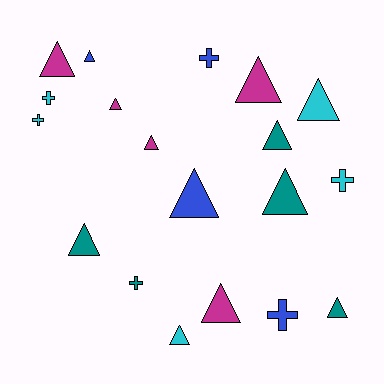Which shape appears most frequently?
Triangle, with 13 objects.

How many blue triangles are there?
There are 2 blue triangles.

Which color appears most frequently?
Teal, with 5 objects.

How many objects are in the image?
There are 19 objects.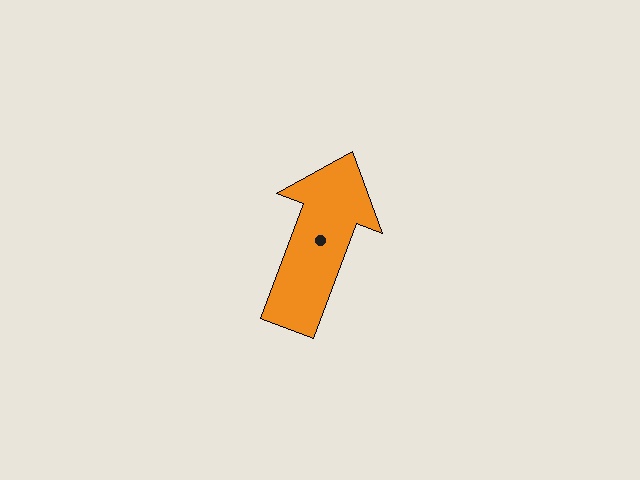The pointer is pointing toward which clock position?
Roughly 1 o'clock.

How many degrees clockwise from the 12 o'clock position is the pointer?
Approximately 20 degrees.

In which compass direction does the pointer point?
North.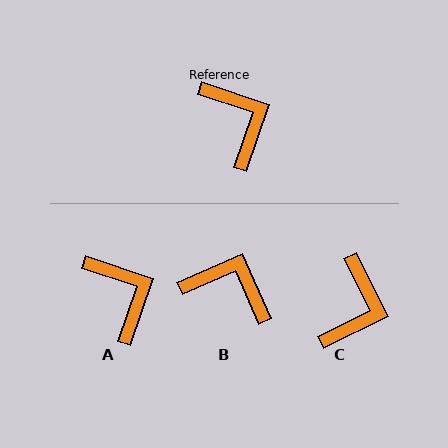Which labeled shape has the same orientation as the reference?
A.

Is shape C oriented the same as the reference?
No, it is off by about 45 degrees.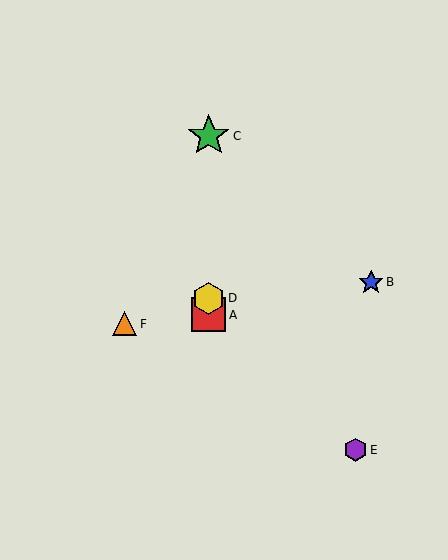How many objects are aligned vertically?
3 objects (A, C, D) are aligned vertically.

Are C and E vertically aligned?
No, C is at x≈209 and E is at x≈355.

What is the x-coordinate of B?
Object B is at x≈371.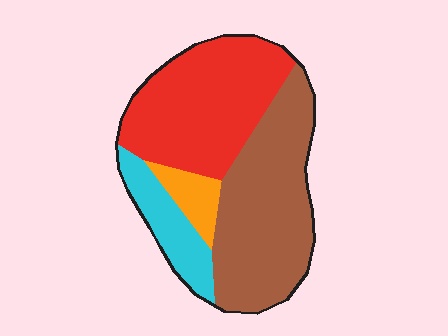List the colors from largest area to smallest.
From largest to smallest: brown, red, cyan, orange.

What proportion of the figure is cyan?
Cyan covers around 15% of the figure.